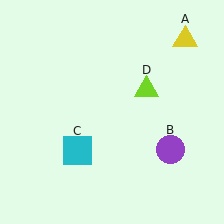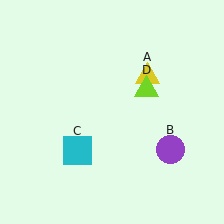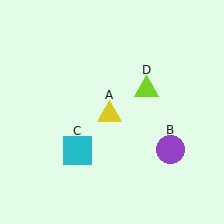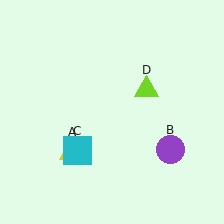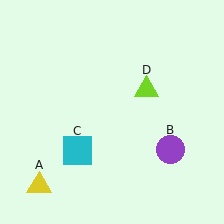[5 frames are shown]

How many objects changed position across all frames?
1 object changed position: yellow triangle (object A).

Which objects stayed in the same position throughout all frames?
Purple circle (object B) and cyan square (object C) and lime triangle (object D) remained stationary.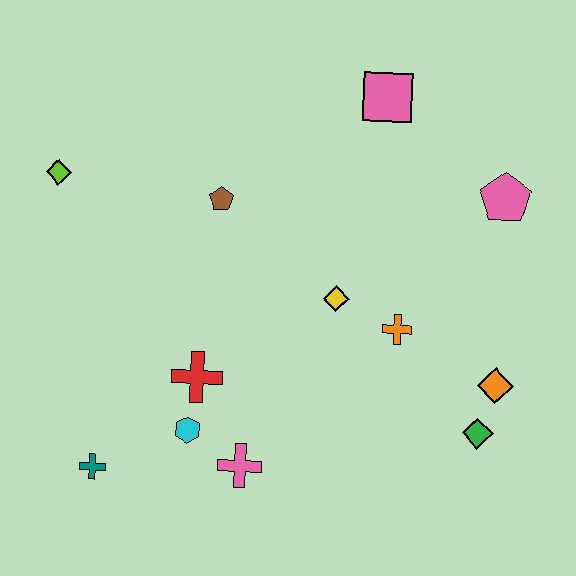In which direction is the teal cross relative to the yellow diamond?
The teal cross is to the left of the yellow diamond.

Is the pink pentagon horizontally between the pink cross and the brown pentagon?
No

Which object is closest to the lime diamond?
The brown pentagon is closest to the lime diamond.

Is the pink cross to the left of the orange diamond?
Yes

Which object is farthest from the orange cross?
The lime diamond is farthest from the orange cross.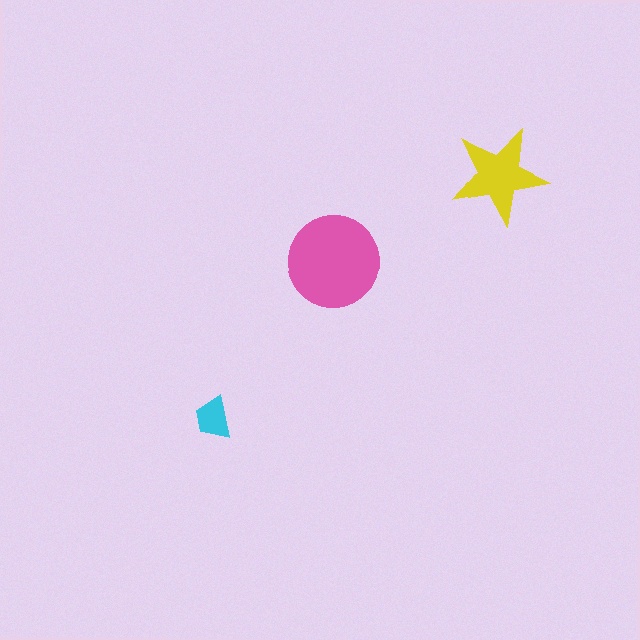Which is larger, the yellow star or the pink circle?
The pink circle.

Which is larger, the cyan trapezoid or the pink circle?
The pink circle.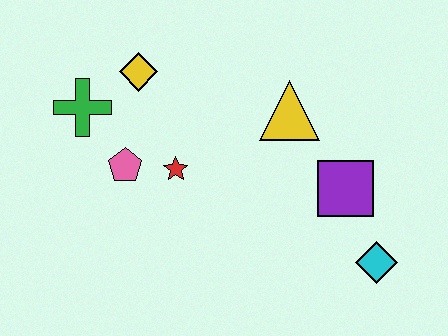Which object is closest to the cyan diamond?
The purple square is closest to the cyan diamond.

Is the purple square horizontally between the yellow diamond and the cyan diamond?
Yes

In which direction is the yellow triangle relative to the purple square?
The yellow triangle is above the purple square.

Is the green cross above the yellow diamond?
No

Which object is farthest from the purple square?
The green cross is farthest from the purple square.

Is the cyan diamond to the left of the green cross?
No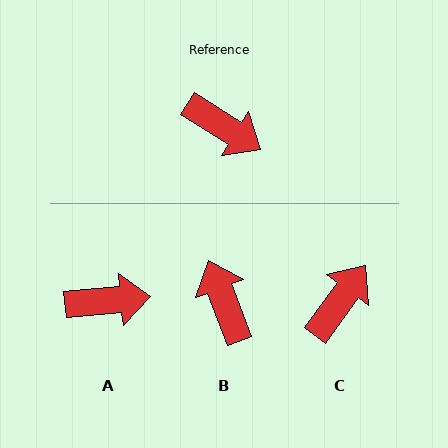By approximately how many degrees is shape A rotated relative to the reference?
Approximately 37 degrees counter-clockwise.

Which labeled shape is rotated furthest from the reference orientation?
B, about 143 degrees away.